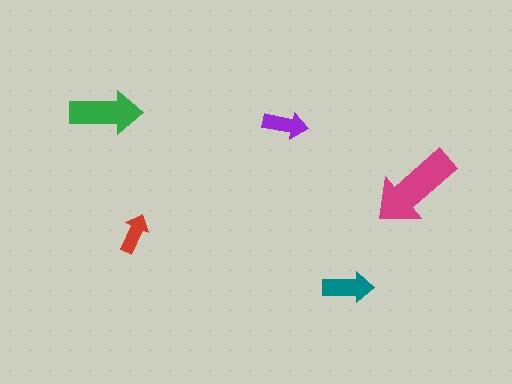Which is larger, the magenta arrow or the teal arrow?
The magenta one.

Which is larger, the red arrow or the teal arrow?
The teal one.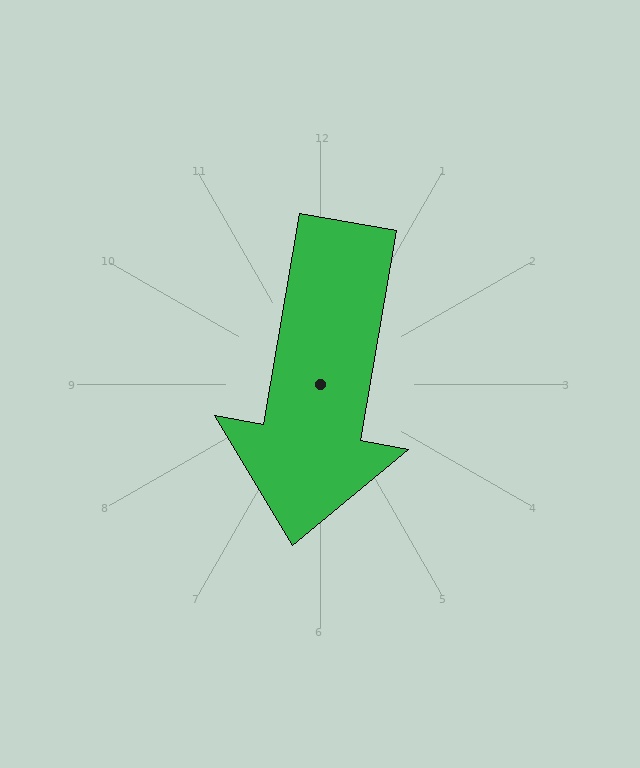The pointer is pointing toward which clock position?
Roughly 6 o'clock.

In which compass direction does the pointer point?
South.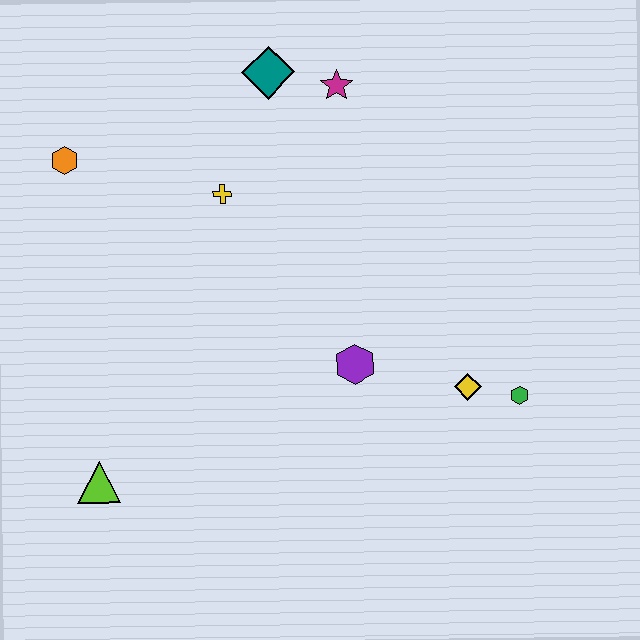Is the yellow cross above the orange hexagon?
No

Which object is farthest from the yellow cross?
The green hexagon is farthest from the yellow cross.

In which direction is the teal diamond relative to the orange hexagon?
The teal diamond is to the right of the orange hexagon.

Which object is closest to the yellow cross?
The teal diamond is closest to the yellow cross.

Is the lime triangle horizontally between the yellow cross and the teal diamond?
No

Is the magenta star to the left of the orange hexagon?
No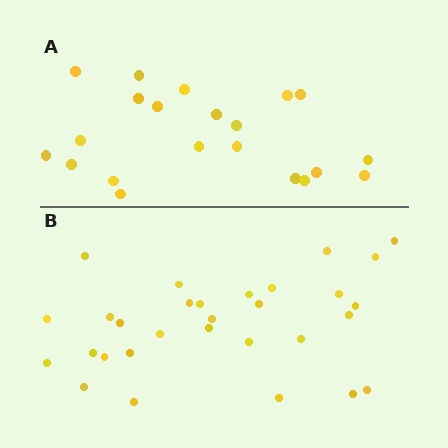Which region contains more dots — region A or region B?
Region B (the bottom region) has more dots.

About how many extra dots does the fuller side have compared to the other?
Region B has roughly 8 or so more dots than region A.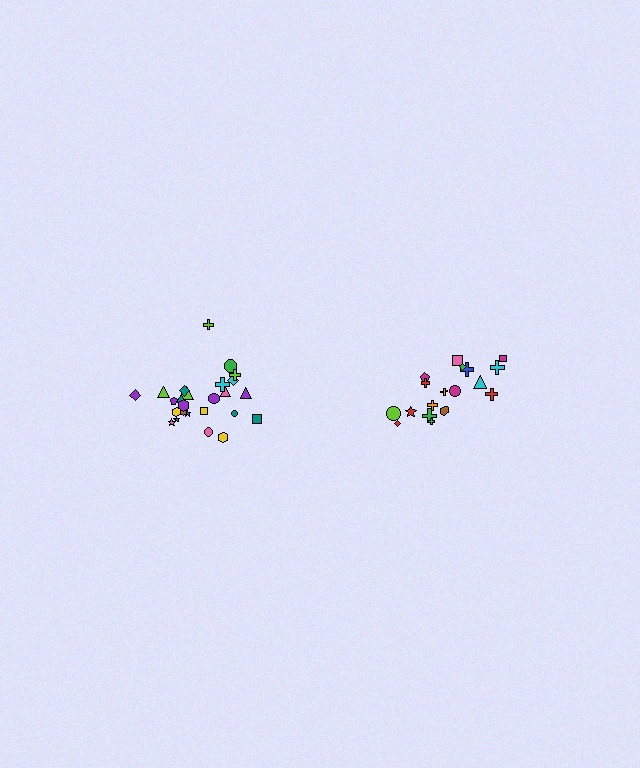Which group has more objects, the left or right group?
The left group.